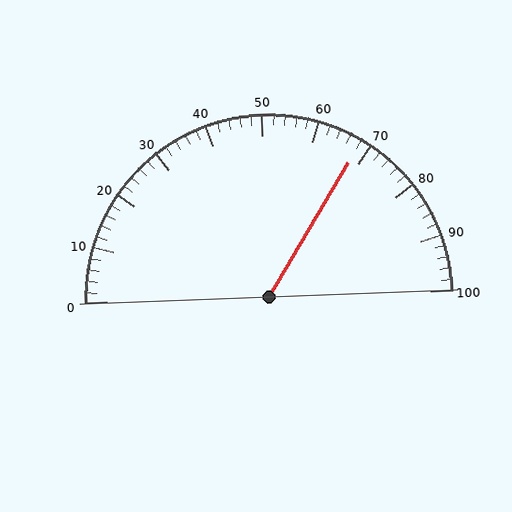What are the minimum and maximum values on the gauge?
The gauge ranges from 0 to 100.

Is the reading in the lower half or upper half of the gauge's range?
The reading is in the upper half of the range (0 to 100).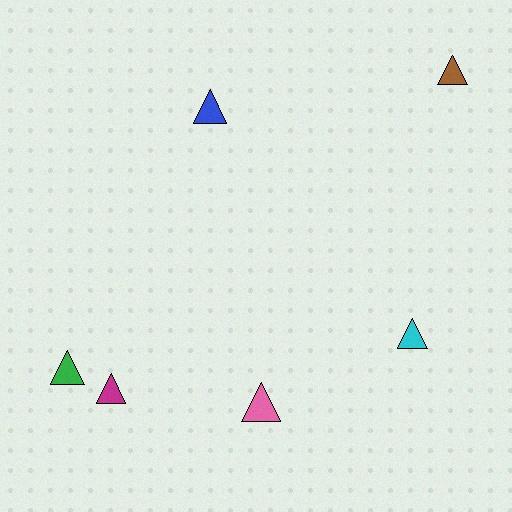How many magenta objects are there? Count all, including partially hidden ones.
There is 1 magenta object.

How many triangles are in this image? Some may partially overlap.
There are 6 triangles.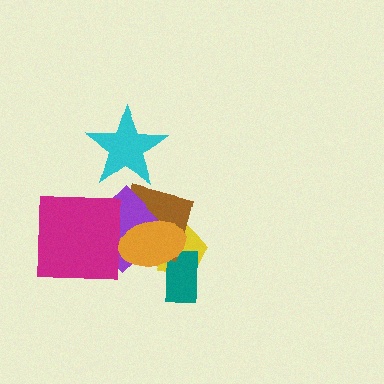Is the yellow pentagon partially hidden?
Yes, it is partially covered by another shape.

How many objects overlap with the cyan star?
0 objects overlap with the cyan star.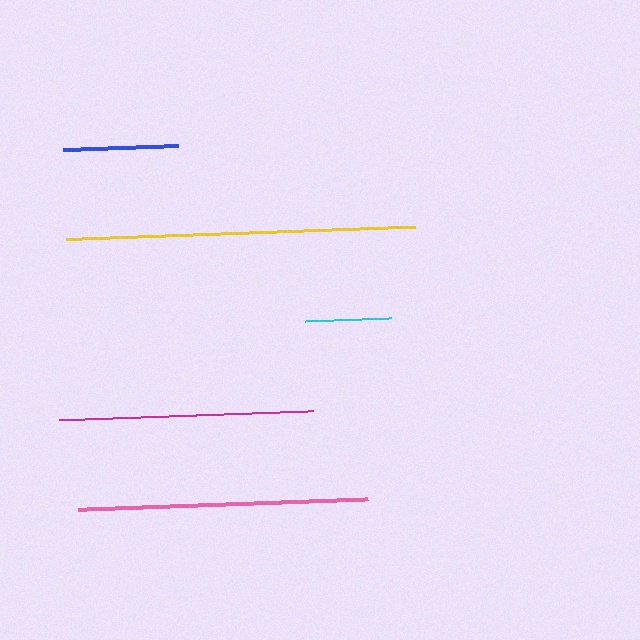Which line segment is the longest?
The yellow line is the longest at approximately 349 pixels.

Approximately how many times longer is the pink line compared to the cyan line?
The pink line is approximately 3.4 times the length of the cyan line.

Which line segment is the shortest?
The cyan line is the shortest at approximately 86 pixels.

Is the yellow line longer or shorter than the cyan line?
The yellow line is longer than the cyan line.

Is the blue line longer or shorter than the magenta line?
The magenta line is longer than the blue line.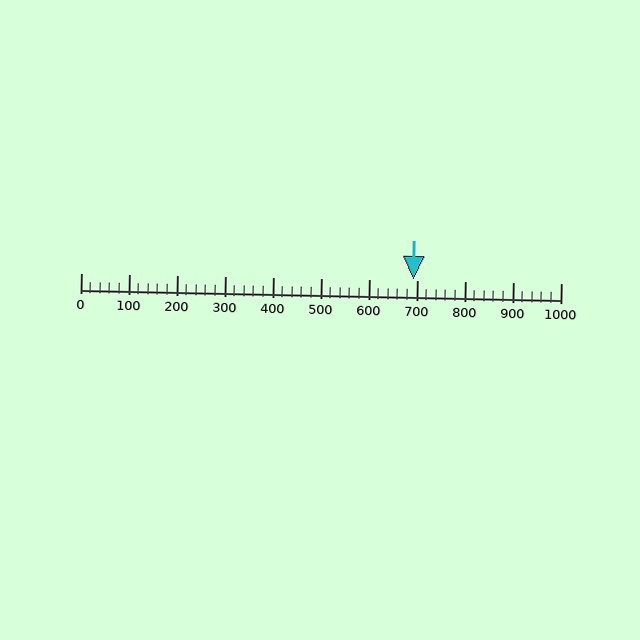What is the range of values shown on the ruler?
The ruler shows values from 0 to 1000.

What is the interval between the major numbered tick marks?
The major tick marks are spaced 100 units apart.